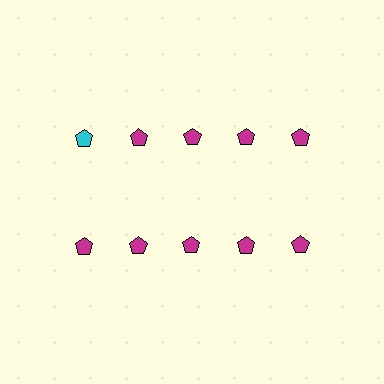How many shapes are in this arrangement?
There are 10 shapes arranged in a grid pattern.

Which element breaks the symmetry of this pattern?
The cyan pentagon in the top row, leftmost column breaks the symmetry. All other shapes are magenta pentagons.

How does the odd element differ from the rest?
It has a different color: cyan instead of magenta.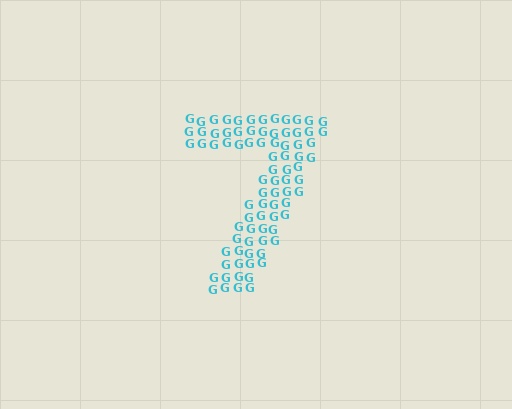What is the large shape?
The large shape is the digit 7.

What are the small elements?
The small elements are letter G's.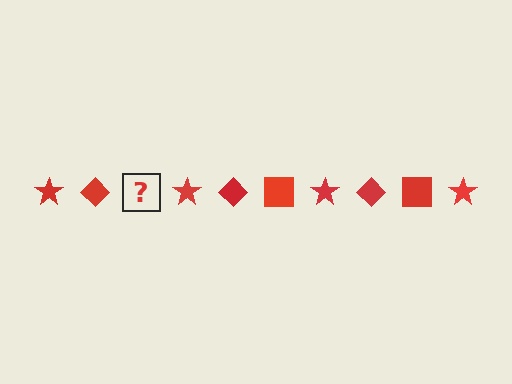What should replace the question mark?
The question mark should be replaced with a red square.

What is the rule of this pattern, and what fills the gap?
The rule is that the pattern cycles through star, diamond, square shapes in red. The gap should be filled with a red square.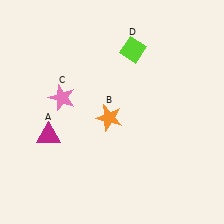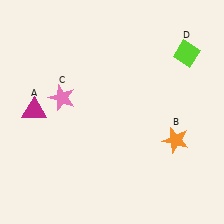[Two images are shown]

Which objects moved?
The objects that moved are: the magenta triangle (A), the orange star (B), the lime diamond (D).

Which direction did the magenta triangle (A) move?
The magenta triangle (A) moved up.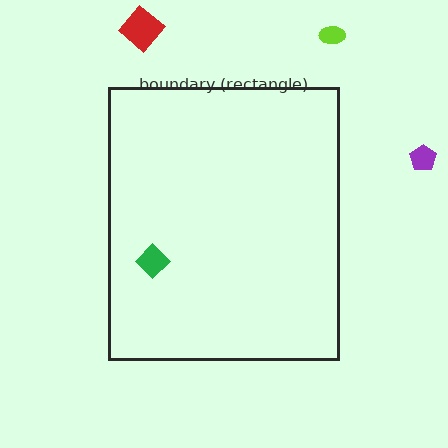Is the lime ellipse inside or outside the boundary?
Outside.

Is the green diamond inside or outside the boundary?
Inside.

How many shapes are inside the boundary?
1 inside, 3 outside.